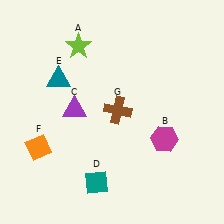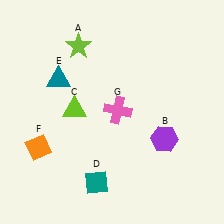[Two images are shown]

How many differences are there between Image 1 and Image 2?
There are 3 differences between the two images.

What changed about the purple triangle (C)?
In Image 1, C is purple. In Image 2, it changed to lime.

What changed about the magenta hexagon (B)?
In Image 1, B is magenta. In Image 2, it changed to purple.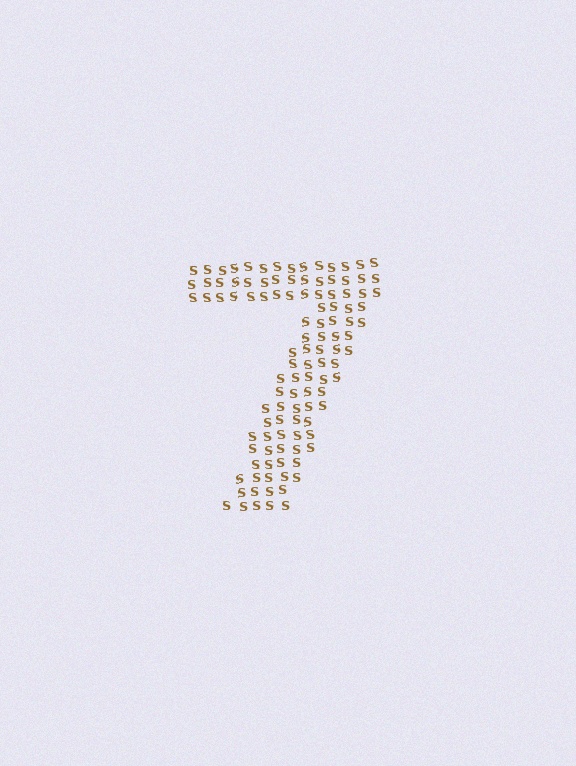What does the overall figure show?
The overall figure shows the digit 7.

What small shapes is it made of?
It is made of small letter S's.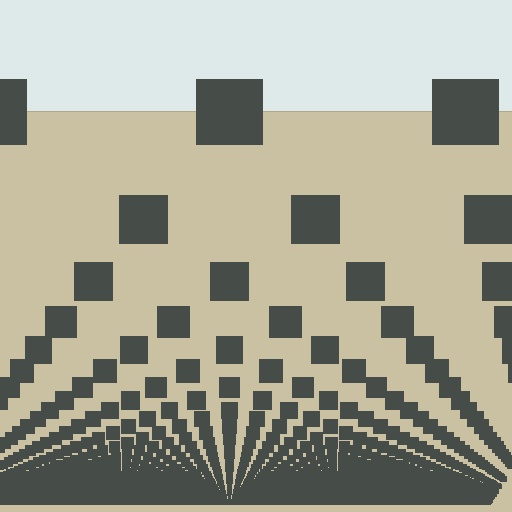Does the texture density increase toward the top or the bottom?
Density increases toward the bottom.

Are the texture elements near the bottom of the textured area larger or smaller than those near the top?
Smaller. The gradient is inverted — elements near the bottom are smaller and denser.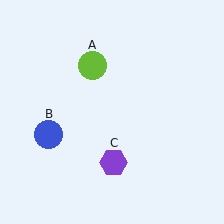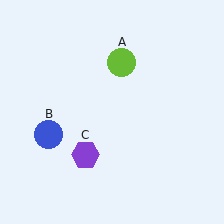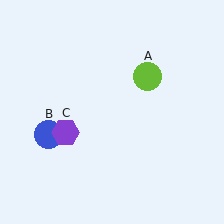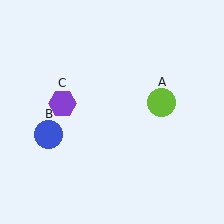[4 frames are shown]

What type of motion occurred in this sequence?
The lime circle (object A), purple hexagon (object C) rotated clockwise around the center of the scene.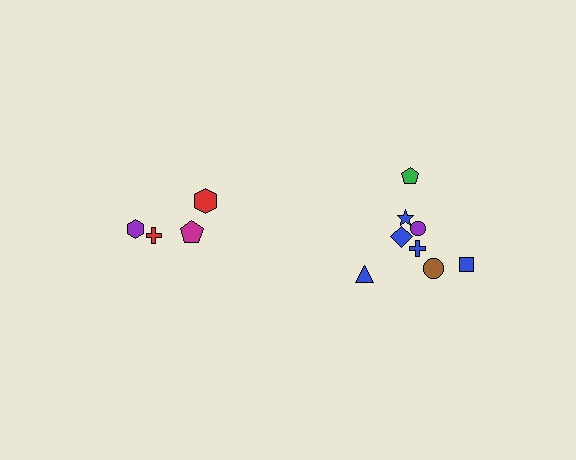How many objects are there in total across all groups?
There are 13 objects.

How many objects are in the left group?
There are 5 objects.